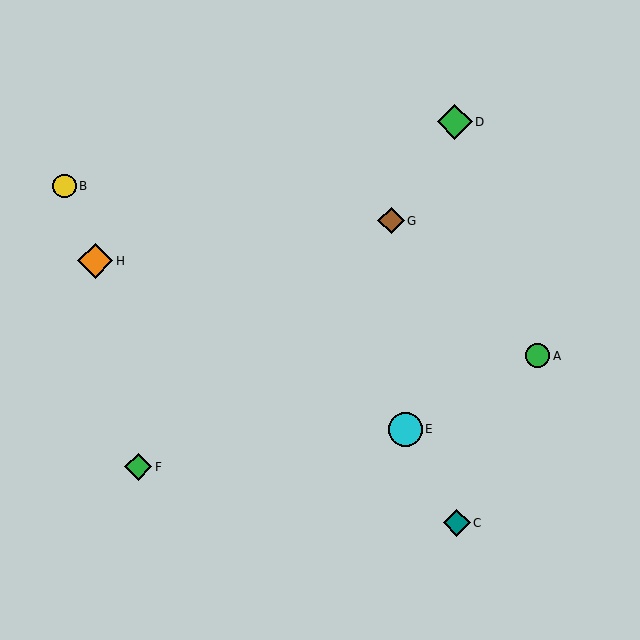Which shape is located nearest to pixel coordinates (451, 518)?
The teal diamond (labeled C) at (457, 523) is nearest to that location.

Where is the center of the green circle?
The center of the green circle is at (538, 356).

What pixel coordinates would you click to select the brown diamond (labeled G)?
Click at (391, 221) to select the brown diamond G.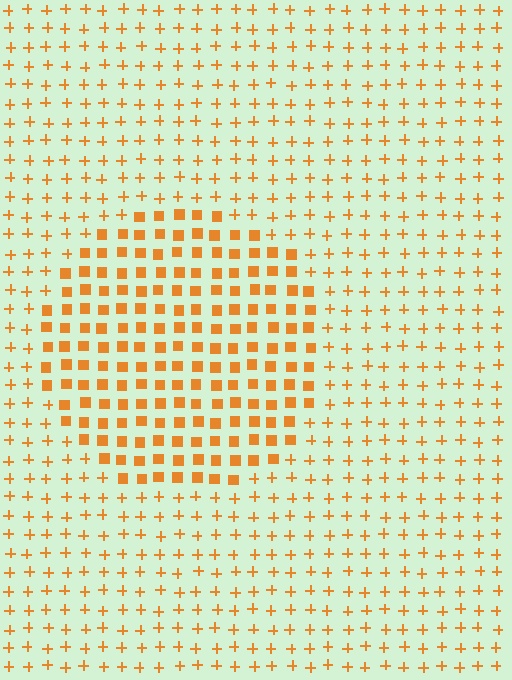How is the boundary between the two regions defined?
The boundary is defined by a change in element shape: squares inside vs. plus signs outside. All elements share the same color and spacing.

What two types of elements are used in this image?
The image uses squares inside the circle region and plus signs outside it.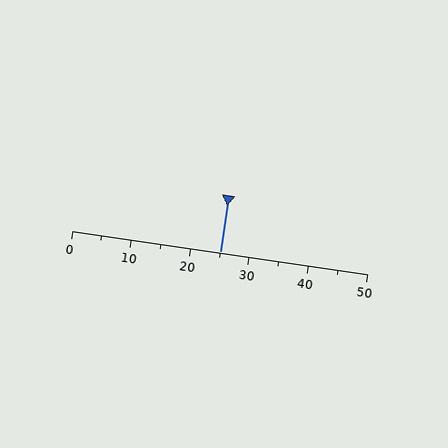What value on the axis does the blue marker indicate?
The marker indicates approximately 25.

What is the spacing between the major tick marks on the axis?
The major ticks are spaced 10 apart.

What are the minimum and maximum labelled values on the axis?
The axis runs from 0 to 50.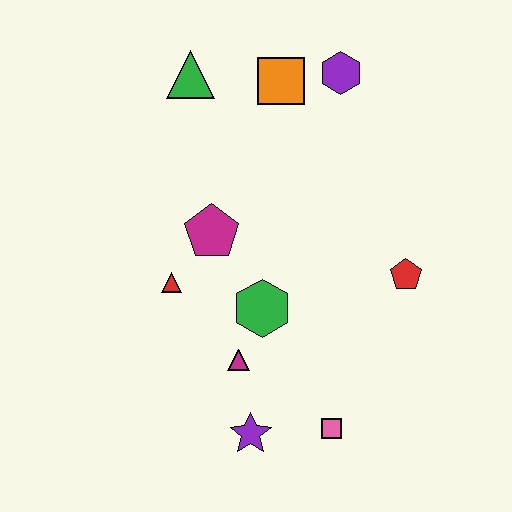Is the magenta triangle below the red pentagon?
Yes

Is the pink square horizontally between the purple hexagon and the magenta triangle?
Yes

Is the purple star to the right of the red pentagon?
No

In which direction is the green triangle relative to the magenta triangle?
The green triangle is above the magenta triangle.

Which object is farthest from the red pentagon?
The green triangle is farthest from the red pentagon.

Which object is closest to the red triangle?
The magenta pentagon is closest to the red triangle.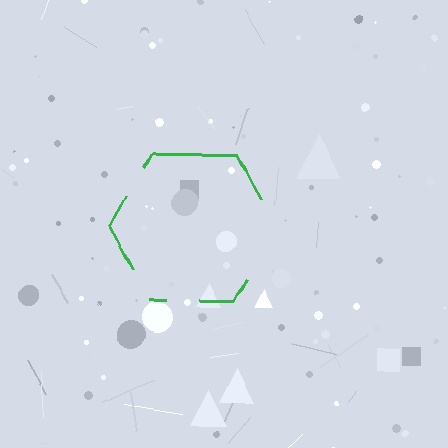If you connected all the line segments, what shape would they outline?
They would outline a hexagon.